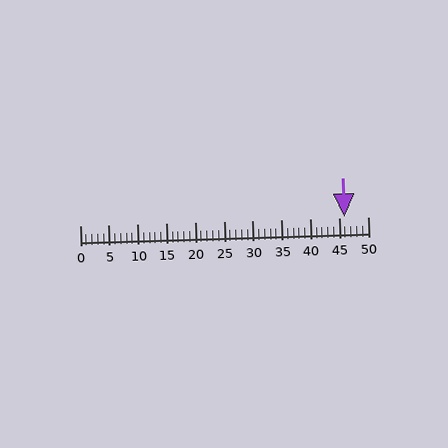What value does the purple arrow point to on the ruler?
The purple arrow points to approximately 46.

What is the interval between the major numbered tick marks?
The major tick marks are spaced 5 units apart.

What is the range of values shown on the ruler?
The ruler shows values from 0 to 50.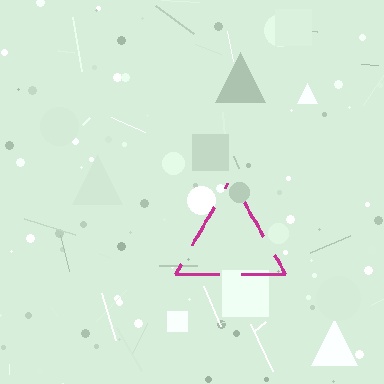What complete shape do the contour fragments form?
The contour fragments form a triangle.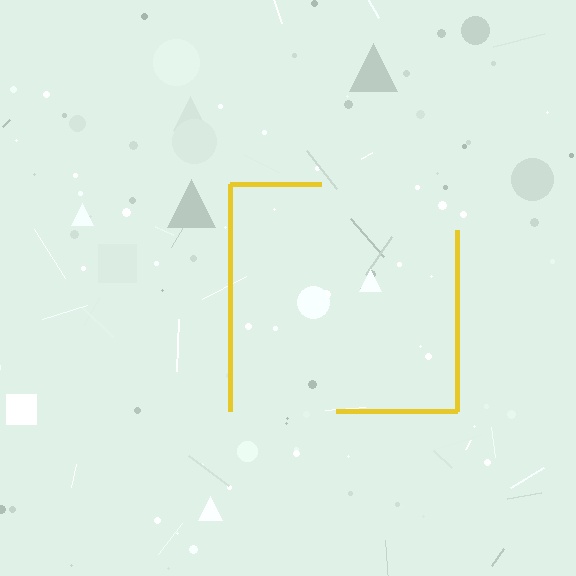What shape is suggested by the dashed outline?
The dashed outline suggests a square.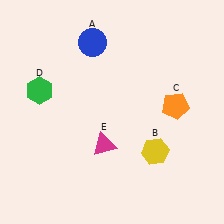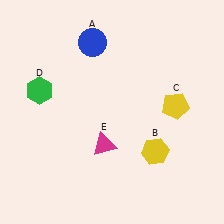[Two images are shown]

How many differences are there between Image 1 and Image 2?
There is 1 difference between the two images.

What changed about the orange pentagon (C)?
In Image 1, C is orange. In Image 2, it changed to yellow.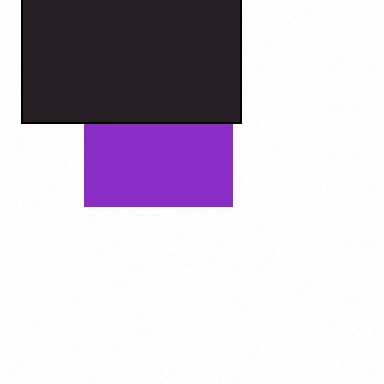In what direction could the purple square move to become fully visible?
The purple square could move down. That would shift it out from behind the black rectangle entirely.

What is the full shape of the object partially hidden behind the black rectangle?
The partially hidden object is a purple square.